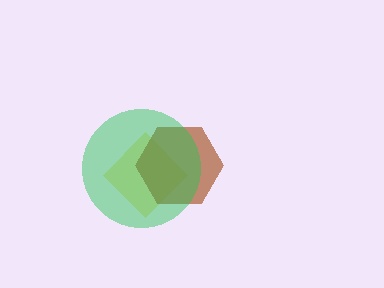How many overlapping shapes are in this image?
There are 3 overlapping shapes in the image.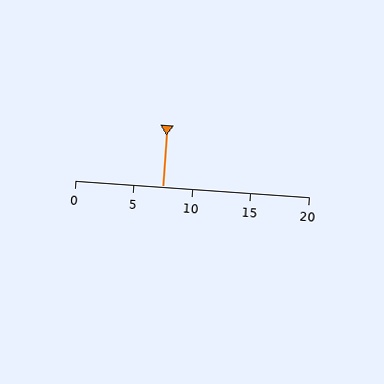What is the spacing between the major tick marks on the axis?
The major ticks are spaced 5 apart.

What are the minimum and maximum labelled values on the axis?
The axis runs from 0 to 20.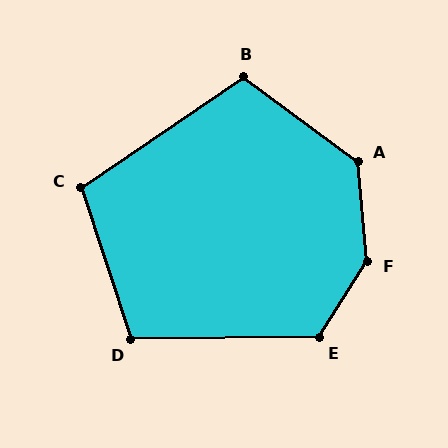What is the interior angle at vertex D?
Approximately 108 degrees (obtuse).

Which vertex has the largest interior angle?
F, at approximately 143 degrees.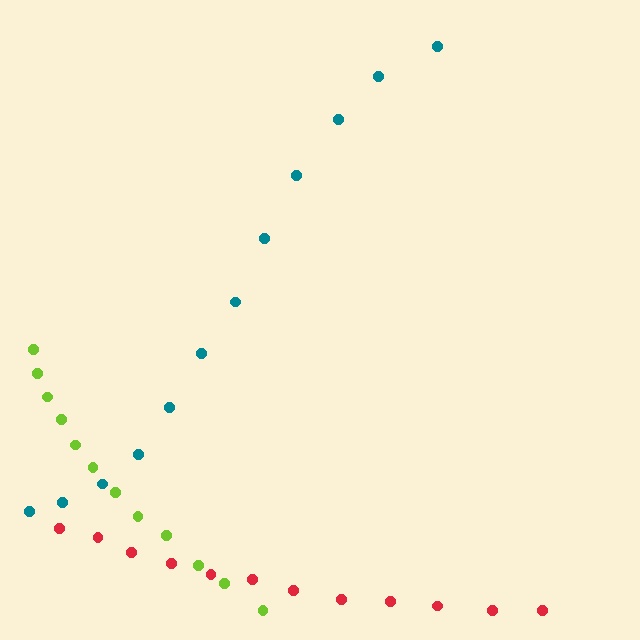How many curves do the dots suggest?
There are 3 distinct paths.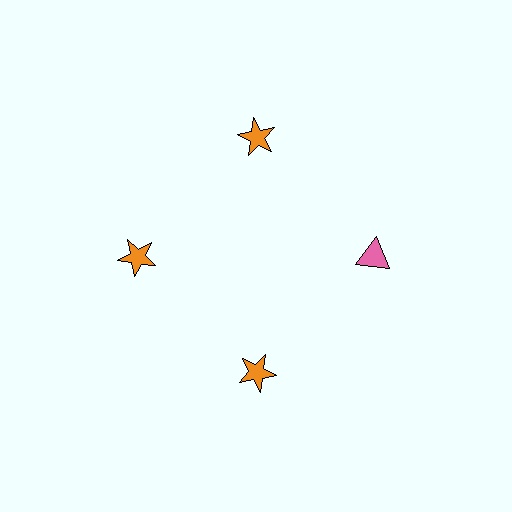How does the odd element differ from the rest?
It differs in both color (pink instead of orange) and shape (triangle instead of star).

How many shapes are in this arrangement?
There are 4 shapes arranged in a ring pattern.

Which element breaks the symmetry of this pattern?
The pink triangle at roughly the 3 o'clock position breaks the symmetry. All other shapes are orange stars.